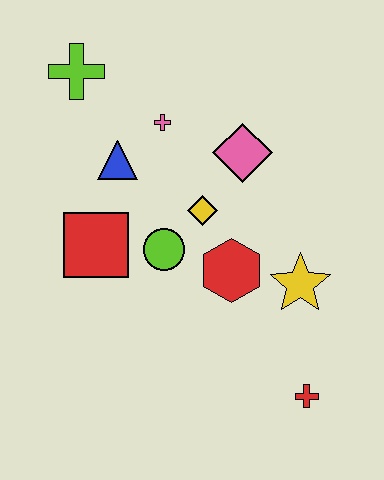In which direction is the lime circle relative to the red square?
The lime circle is to the right of the red square.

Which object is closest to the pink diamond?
The yellow diamond is closest to the pink diamond.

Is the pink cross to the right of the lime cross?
Yes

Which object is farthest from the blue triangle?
The red cross is farthest from the blue triangle.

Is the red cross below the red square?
Yes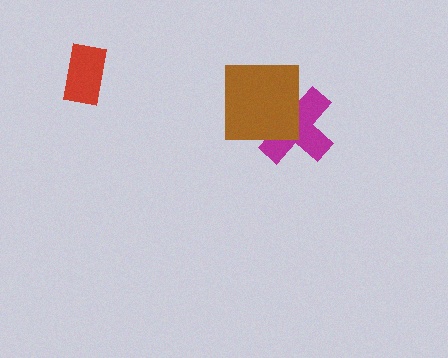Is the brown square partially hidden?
No, no other shape covers it.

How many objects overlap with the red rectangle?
0 objects overlap with the red rectangle.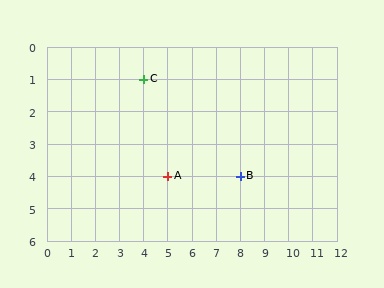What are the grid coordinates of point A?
Point A is at grid coordinates (5, 4).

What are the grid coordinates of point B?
Point B is at grid coordinates (8, 4).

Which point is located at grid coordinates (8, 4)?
Point B is at (8, 4).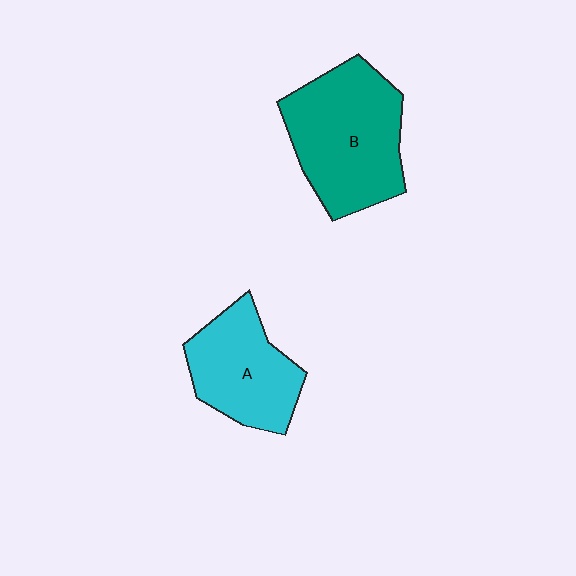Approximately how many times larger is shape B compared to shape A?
Approximately 1.4 times.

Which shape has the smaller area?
Shape A (cyan).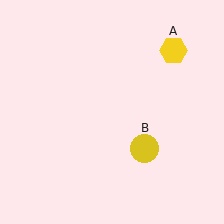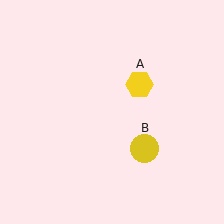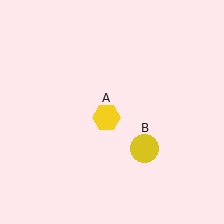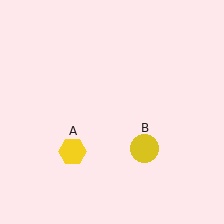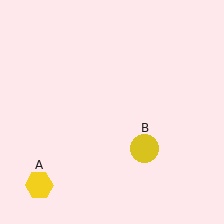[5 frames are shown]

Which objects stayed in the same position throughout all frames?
Yellow circle (object B) remained stationary.